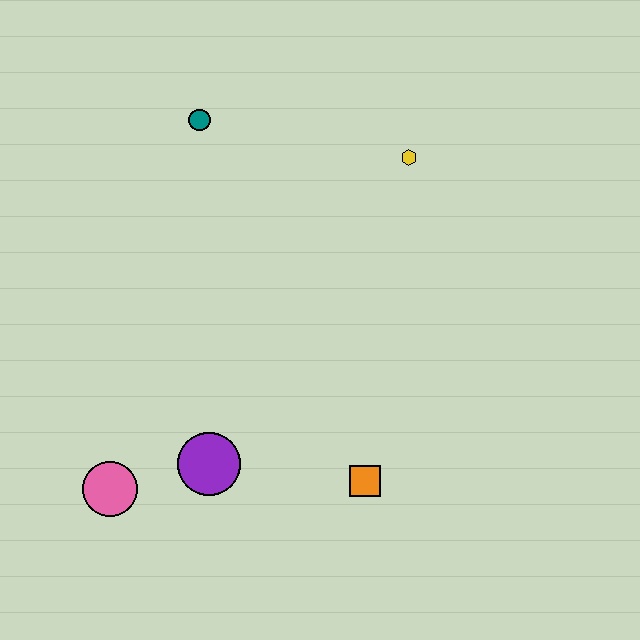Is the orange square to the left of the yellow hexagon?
Yes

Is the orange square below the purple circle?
Yes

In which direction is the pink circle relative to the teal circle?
The pink circle is below the teal circle.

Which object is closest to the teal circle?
The yellow hexagon is closest to the teal circle.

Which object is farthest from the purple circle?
The yellow hexagon is farthest from the purple circle.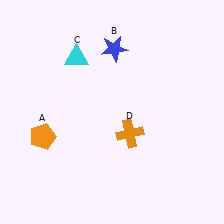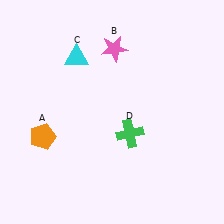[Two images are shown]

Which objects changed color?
B changed from blue to pink. D changed from orange to green.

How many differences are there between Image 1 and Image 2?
There are 2 differences between the two images.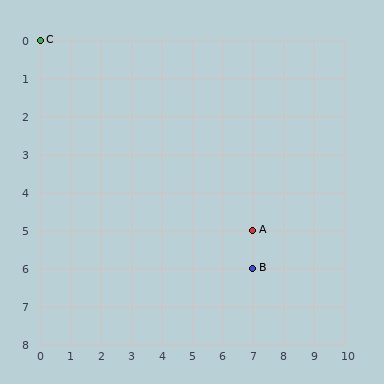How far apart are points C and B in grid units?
Points C and B are 7 columns and 6 rows apart (about 9.2 grid units diagonally).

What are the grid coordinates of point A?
Point A is at grid coordinates (7, 5).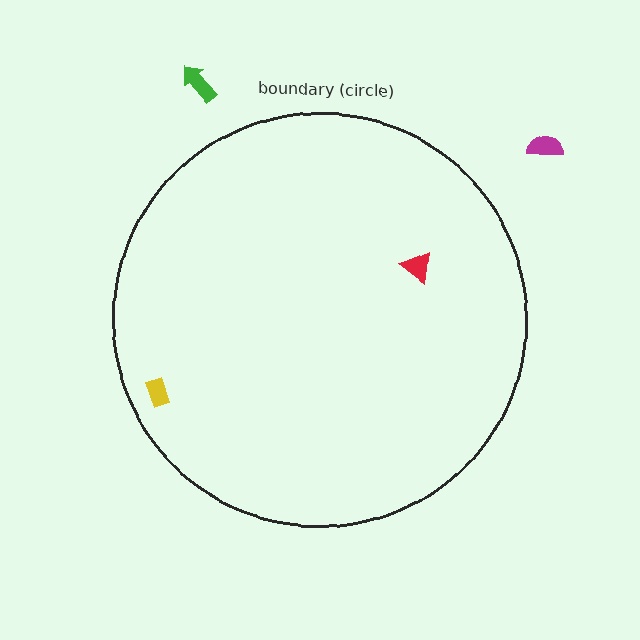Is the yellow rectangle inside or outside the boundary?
Inside.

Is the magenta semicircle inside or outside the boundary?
Outside.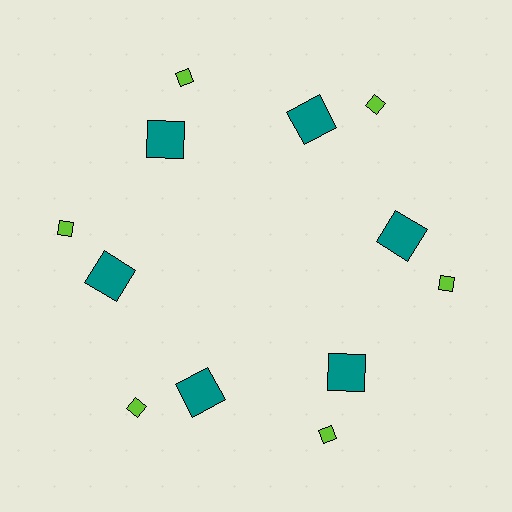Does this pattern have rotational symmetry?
Yes, this pattern has 6-fold rotational symmetry. It looks the same after rotating 60 degrees around the center.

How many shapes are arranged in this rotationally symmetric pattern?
There are 12 shapes, arranged in 6 groups of 2.